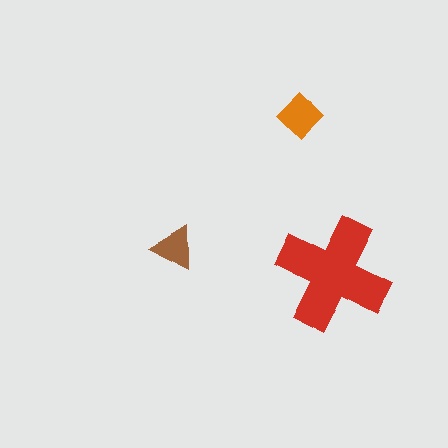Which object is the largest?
The red cross.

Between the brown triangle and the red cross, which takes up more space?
The red cross.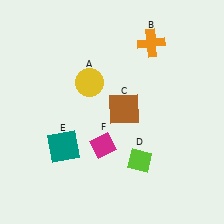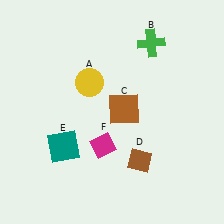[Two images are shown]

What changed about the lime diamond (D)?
In Image 1, D is lime. In Image 2, it changed to brown.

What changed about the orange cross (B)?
In Image 1, B is orange. In Image 2, it changed to green.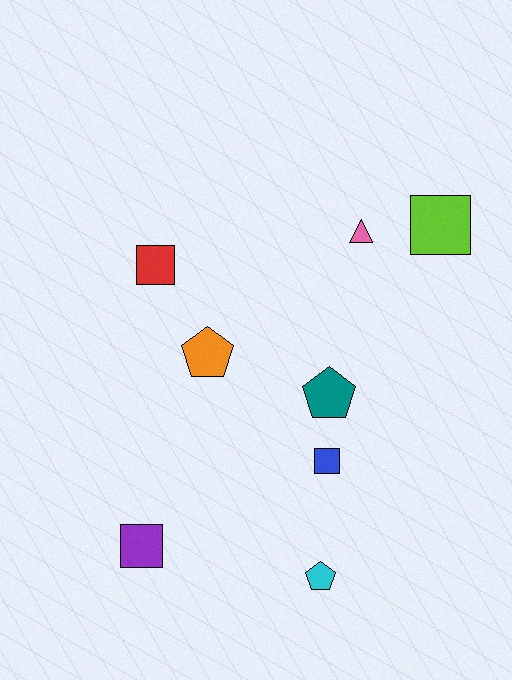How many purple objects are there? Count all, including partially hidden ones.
There is 1 purple object.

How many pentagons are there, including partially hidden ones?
There are 3 pentagons.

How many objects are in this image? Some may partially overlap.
There are 8 objects.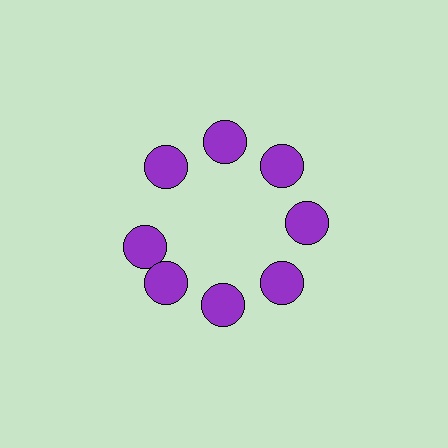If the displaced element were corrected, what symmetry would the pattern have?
It would have 8-fold rotational symmetry — the pattern would map onto itself every 45 degrees.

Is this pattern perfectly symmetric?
No. The 8 purple circles are arranged in a ring, but one element near the 9 o'clock position is rotated out of alignment along the ring, breaking the 8-fold rotational symmetry.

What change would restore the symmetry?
The symmetry would be restored by rotating it back into even spacing with its neighbors so that all 8 circles sit at equal angles and equal distance from the center.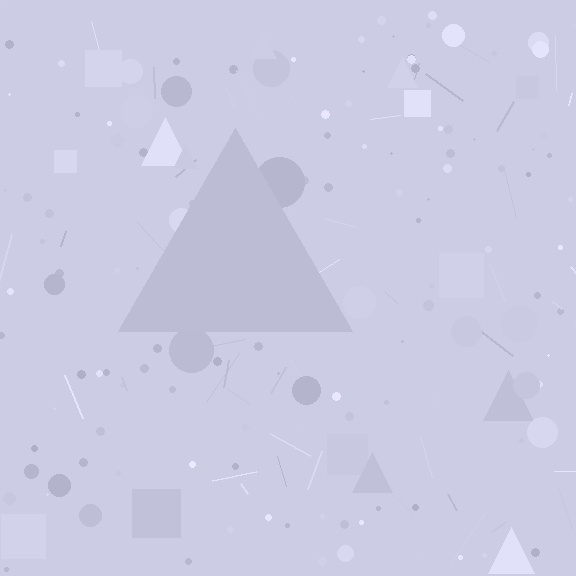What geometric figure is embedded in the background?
A triangle is embedded in the background.